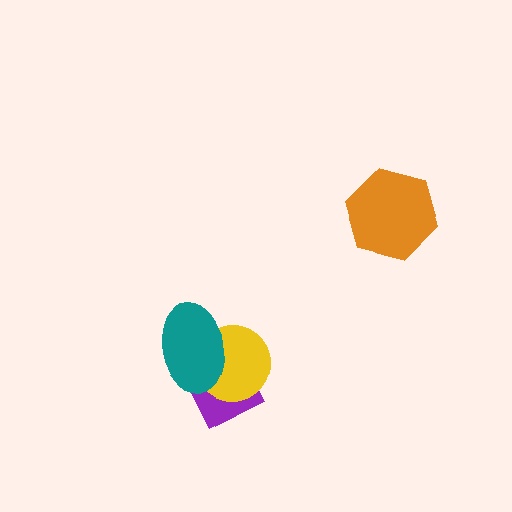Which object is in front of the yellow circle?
The teal ellipse is in front of the yellow circle.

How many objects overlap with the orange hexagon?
0 objects overlap with the orange hexagon.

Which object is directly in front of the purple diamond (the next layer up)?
The yellow circle is directly in front of the purple diamond.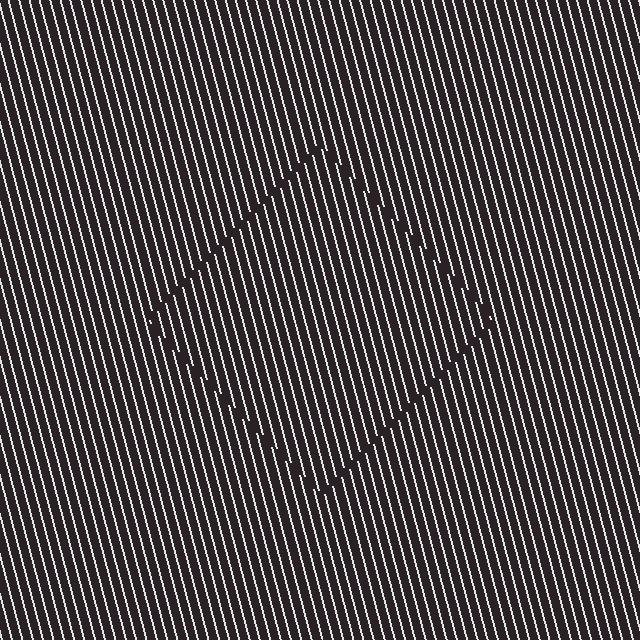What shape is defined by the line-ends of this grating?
An illusory square. The interior of the shape contains the same grating, shifted by half a period — the contour is defined by the phase discontinuity where line-ends from the inner and outer gratings abut.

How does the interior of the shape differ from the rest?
The interior of the shape contains the same grating, shifted by half a period — the contour is defined by the phase discontinuity where line-ends from the inner and outer gratings abut.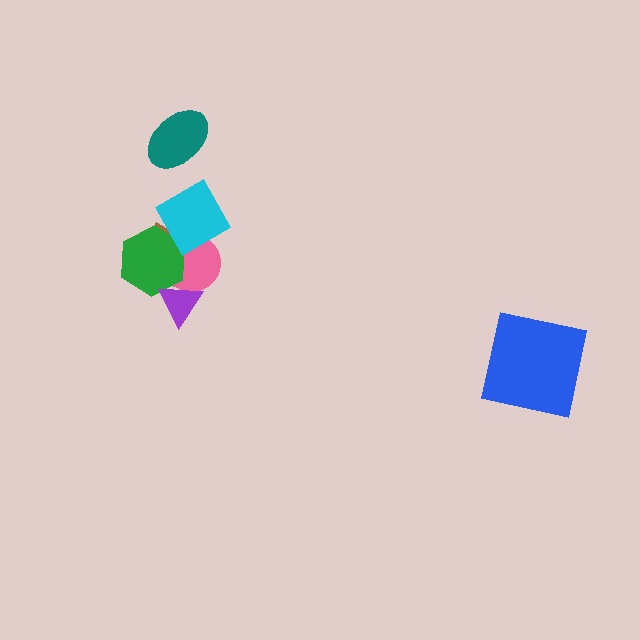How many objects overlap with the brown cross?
4 objects overlap with the brown cross.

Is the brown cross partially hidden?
Yes, it is partially covered by another shape.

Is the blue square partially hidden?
No, no other shape covers it.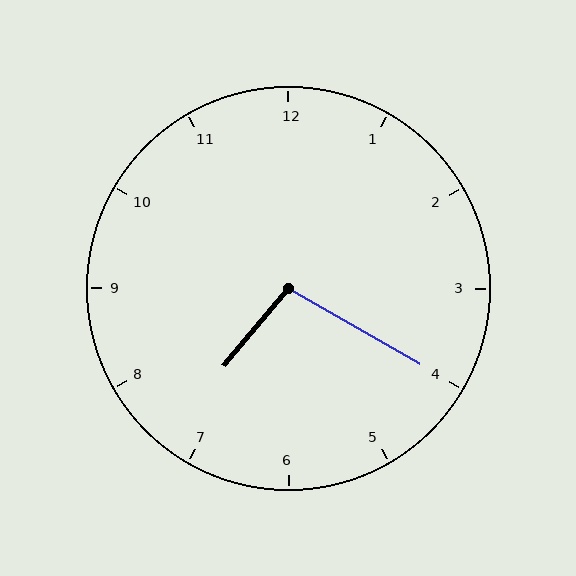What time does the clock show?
7:20.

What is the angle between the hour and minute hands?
Approximately 100 degrees.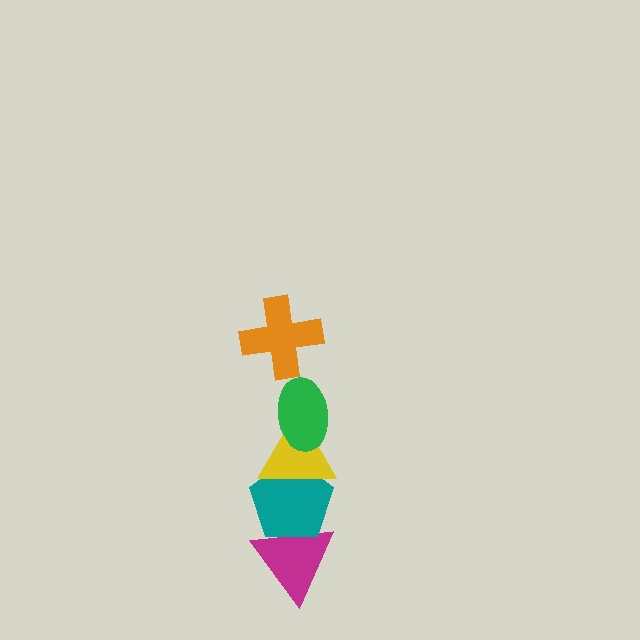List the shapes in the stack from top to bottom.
From top to bottom: the orange cross, the green ellipse, the yellow triangle, the teal pentagon, the magenta triangle.